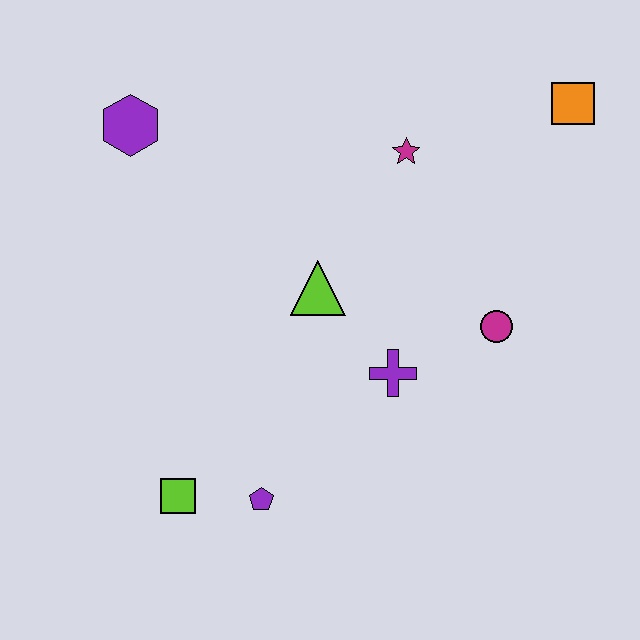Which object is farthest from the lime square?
The orange square is farthest from the lime square.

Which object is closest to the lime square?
The purple pentagon is closest to the lime square.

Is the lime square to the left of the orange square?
Yes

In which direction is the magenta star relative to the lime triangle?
The magenta star is above the lime triangle.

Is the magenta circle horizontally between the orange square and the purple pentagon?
Yes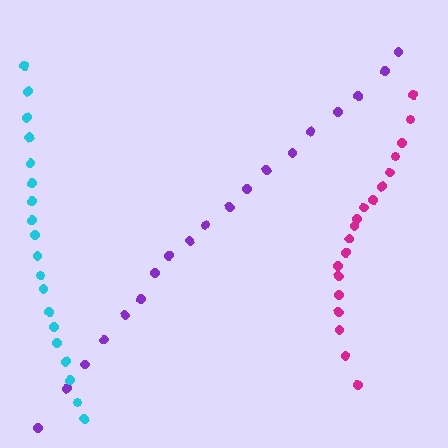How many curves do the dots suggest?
There are 3 distinct paths.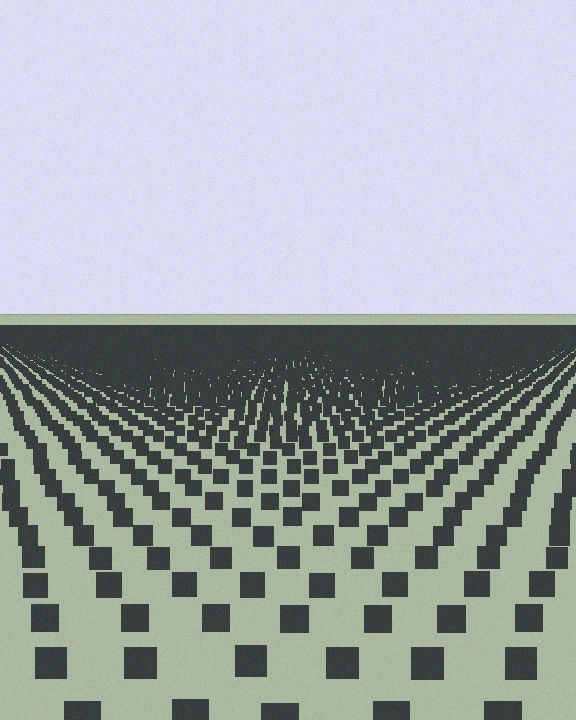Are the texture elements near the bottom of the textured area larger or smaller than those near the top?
Larger. Near the bottom, elements are closer to the viewer and appear at a bigger on-screen size.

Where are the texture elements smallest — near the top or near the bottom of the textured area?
Near the top.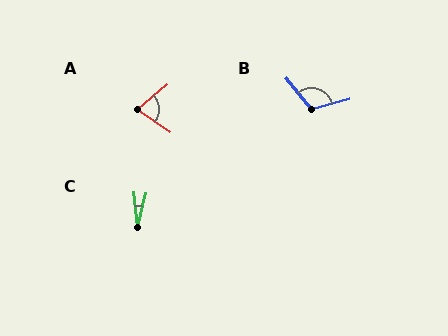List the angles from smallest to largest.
C (20°), A (75°), B (114°).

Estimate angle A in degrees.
Approximately 75 degrees.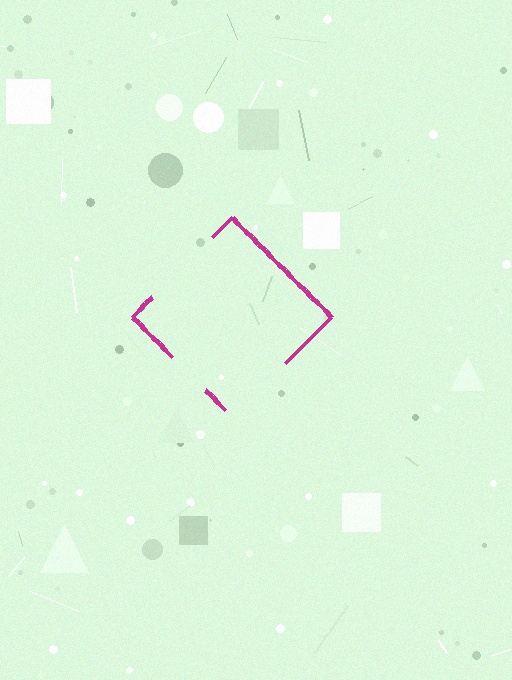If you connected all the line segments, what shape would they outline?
They would outline a diamond.